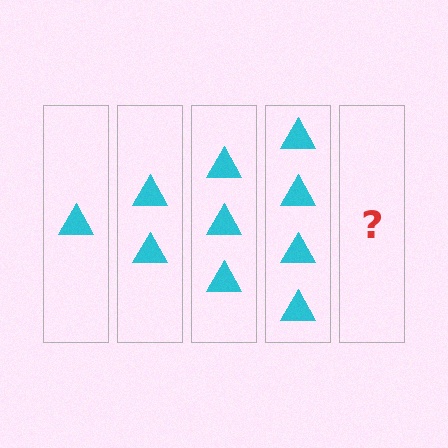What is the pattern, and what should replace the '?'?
The pattern is that each step adds one more triangle. The '?' should be 5 triangles.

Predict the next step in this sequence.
The next step is 5 triangles.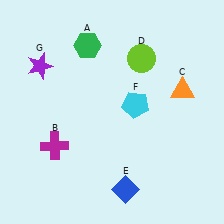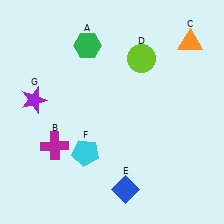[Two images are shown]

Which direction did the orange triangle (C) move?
The orange triangle (C) moved up.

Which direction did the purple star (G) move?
The purple star (G) moved down.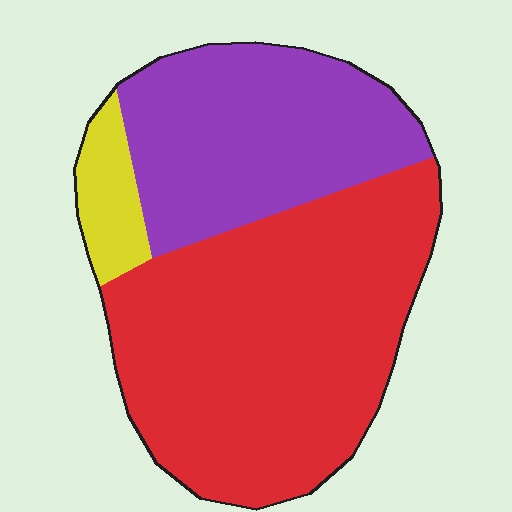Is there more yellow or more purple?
Purple.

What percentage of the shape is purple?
Purple covers about 35% of the shape.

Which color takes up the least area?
Yellow, at roughly 5%.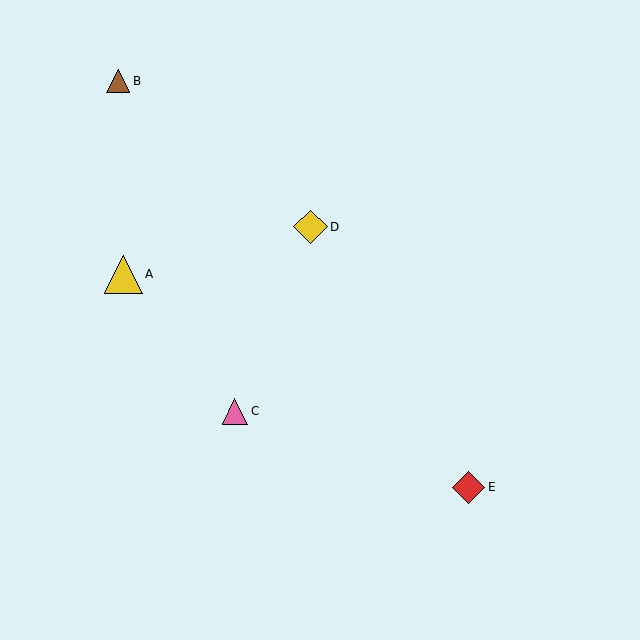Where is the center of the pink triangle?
The center of the pink triangle is at (235, 411).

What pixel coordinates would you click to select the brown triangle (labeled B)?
Click at (118, 81) to select the brown triangle B.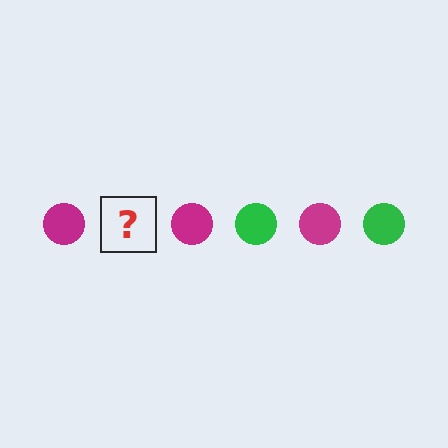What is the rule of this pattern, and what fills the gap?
The rule is that the pattern cycles through magenta, green circles. The gap should be filled with a green circle.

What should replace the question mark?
The question mark should be replaced with a green circle.